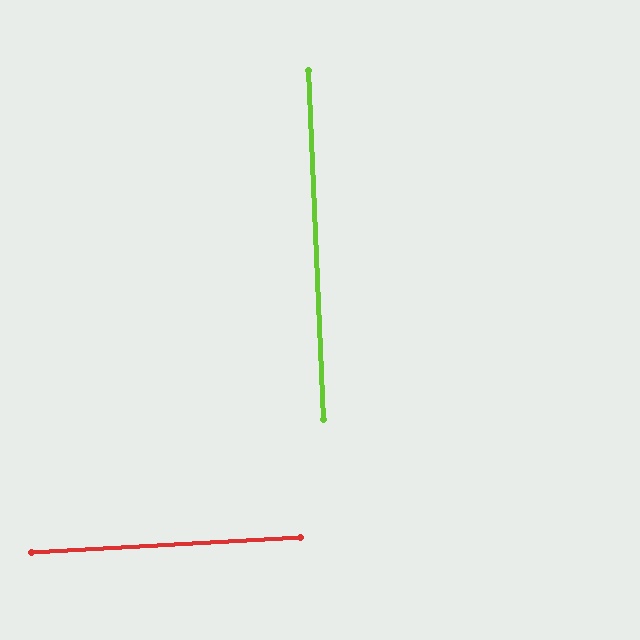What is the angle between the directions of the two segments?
Approximately 89 degrees.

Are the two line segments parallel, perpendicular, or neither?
Perpendicular — they meet at approximately 89°.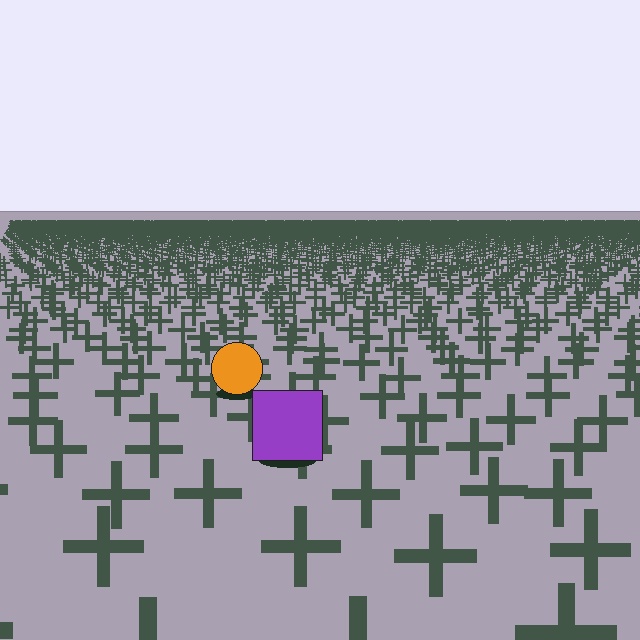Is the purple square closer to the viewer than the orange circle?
Yes. The purple square is closer — you can tell from the texture gradient: the ground texture is coarser near it.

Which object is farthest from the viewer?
The orange circle is farthest from the viewer. It appears smaller and the ground texture around it is denser.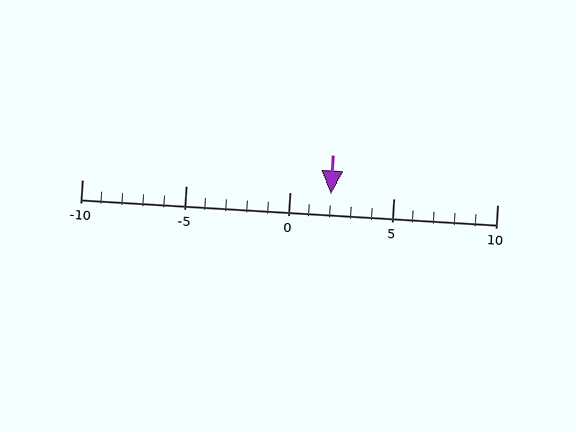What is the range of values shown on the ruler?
The ruler shows values from -10 to 10.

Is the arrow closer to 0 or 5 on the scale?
The arrow is closer to 0.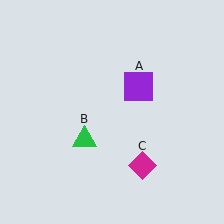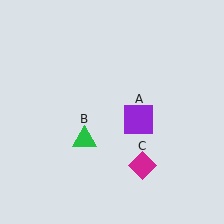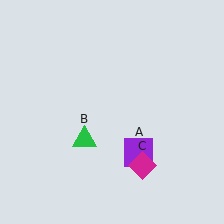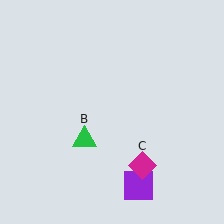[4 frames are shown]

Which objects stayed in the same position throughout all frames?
Green triangle (object B) and magenta diamond (object C) remained stationary.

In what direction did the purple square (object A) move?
The purple square (object A) moved down.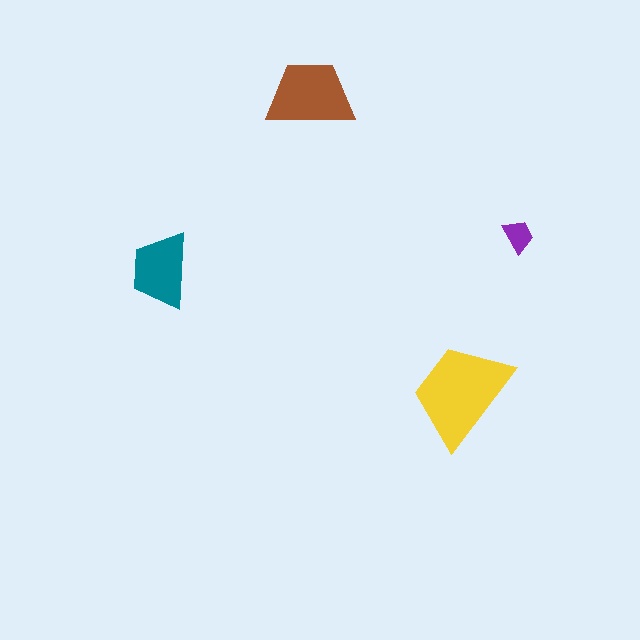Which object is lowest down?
The yellow trapezoid is bottommost.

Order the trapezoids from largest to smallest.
the yellow one, the brown one, the teal one, the purple one.